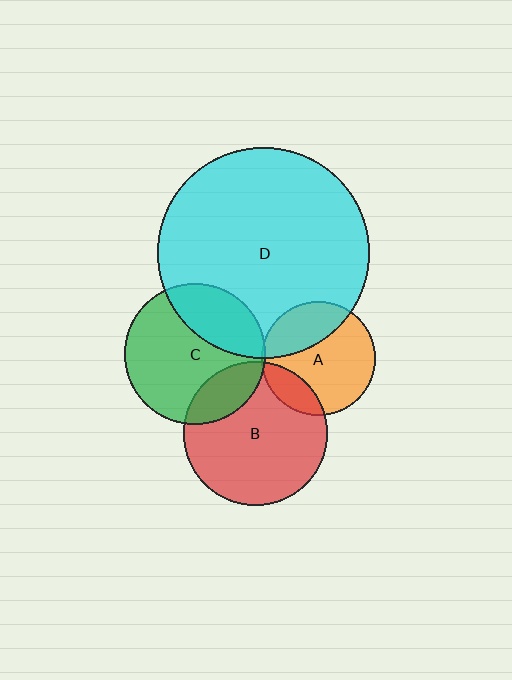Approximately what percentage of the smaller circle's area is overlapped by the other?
Approximately 30%.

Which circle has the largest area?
Circle D (cyan).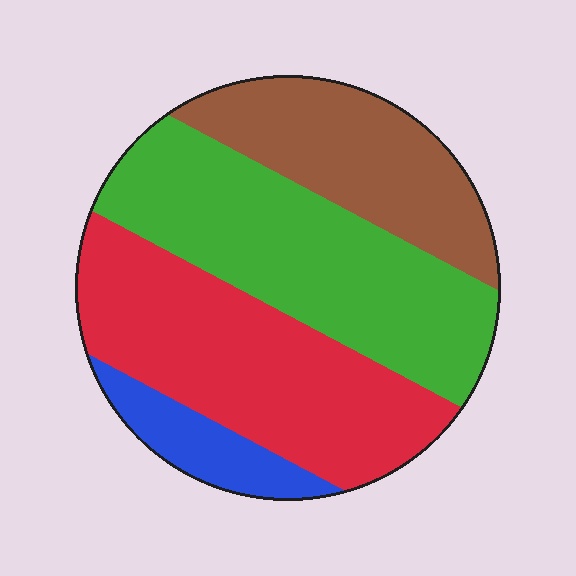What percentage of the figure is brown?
Brown covers 22% of the figure.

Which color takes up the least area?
Blue, at roughly 10%.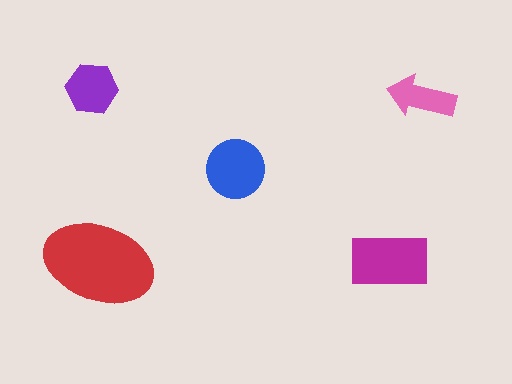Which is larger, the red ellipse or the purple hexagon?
The red ellipse.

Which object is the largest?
The red ellipse.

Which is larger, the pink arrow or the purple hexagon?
The purple hexagon.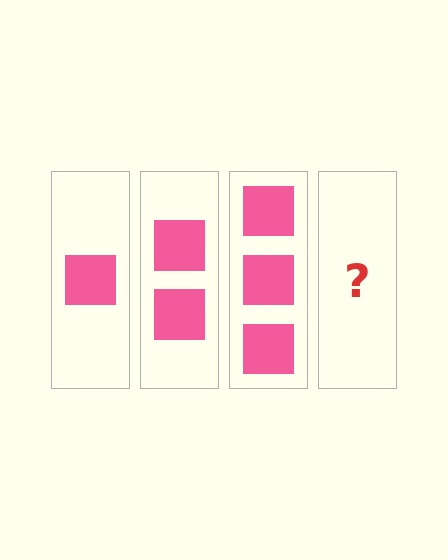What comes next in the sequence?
The next element should be 4 squares.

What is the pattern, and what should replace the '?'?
The pattern is that each step adds one more square. The '?' should be 4 squares.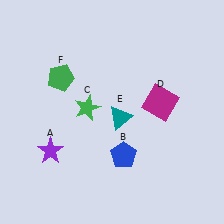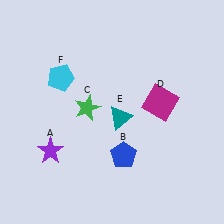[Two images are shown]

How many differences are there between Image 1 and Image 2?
There is 1 difference between the two images.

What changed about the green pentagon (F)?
In Image 1, F is green. In Image 2, it changed to cyan.